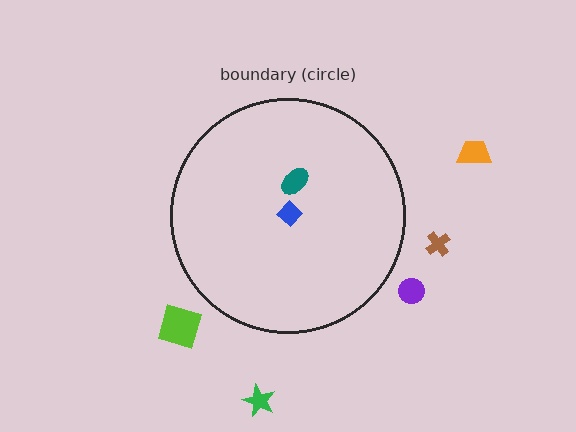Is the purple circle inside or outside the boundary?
Outside.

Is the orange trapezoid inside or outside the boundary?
Outside.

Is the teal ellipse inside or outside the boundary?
Inside.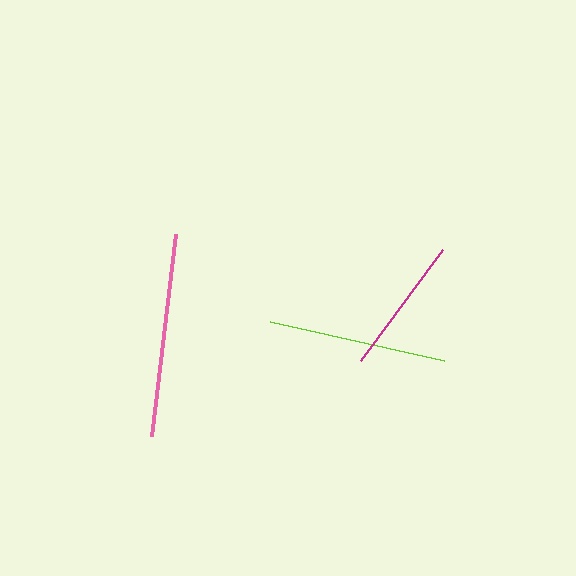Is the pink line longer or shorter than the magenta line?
The pink line is longer than the magenta line.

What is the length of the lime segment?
The lime segment is approximately 178 pixels long.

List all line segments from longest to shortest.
From longest to shortest: pink, lime, magenta.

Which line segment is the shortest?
The magenta line is the shortest at approximately 138 pixels.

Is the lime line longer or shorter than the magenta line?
The lime line is longer than the magenta line.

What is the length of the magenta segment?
The magenta segment is approximately 138 pixels long.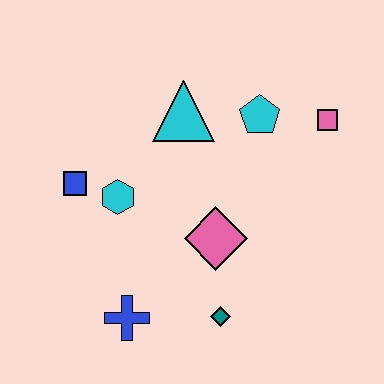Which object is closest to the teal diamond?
The pink diamond is closest to the teal diamond.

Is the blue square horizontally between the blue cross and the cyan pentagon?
No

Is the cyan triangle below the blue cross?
No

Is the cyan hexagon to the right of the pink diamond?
No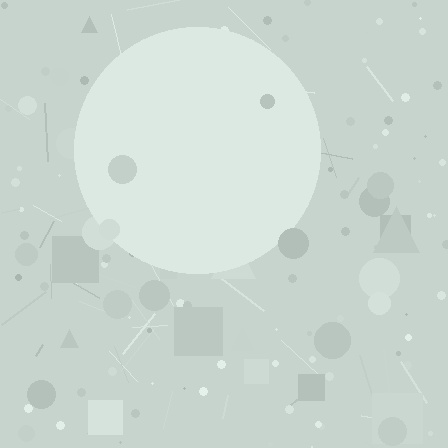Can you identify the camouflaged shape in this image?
The camouflaged shape is a circle.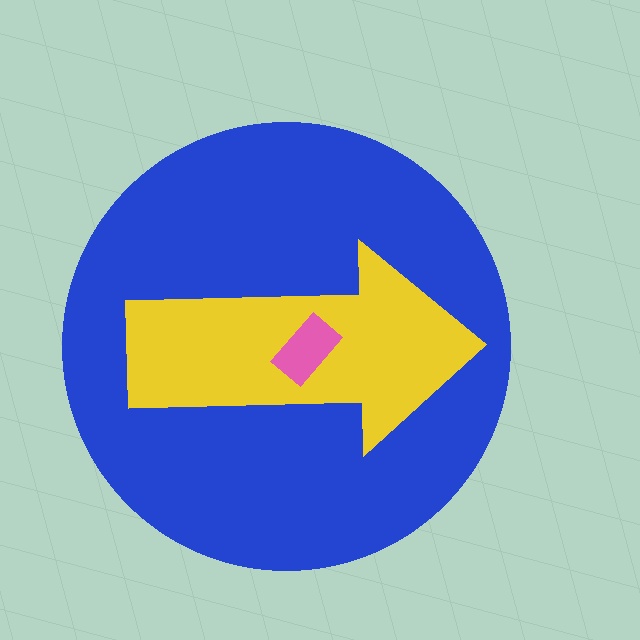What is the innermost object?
The pink rectangle.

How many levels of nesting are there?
3.